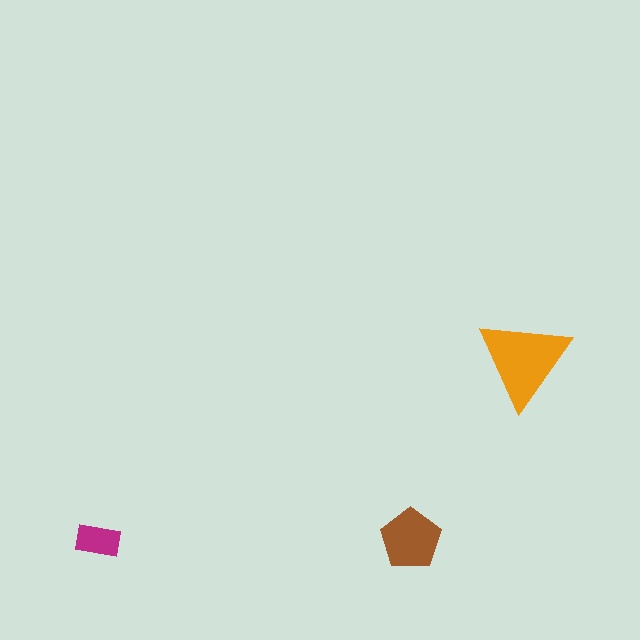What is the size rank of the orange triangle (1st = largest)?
1st.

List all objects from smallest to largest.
The magenta rectangle, the brown pentagon, the orange triangle.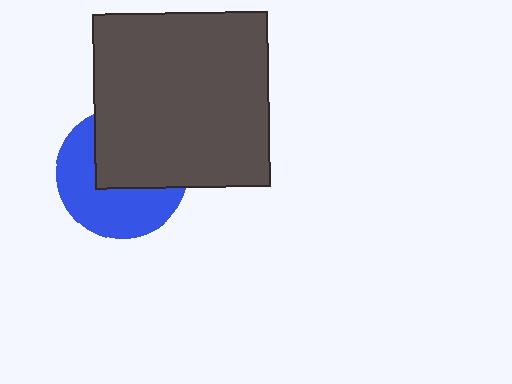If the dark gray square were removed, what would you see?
You would see the complete blue circle.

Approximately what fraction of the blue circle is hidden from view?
Roughly 48% of the blue circle is hidden behind the dark gray square.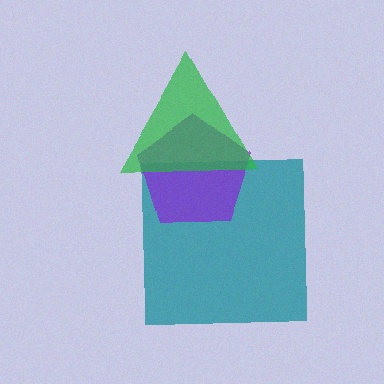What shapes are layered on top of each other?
The layered shapes are: a teal square, a purple pentagon, a green triangle.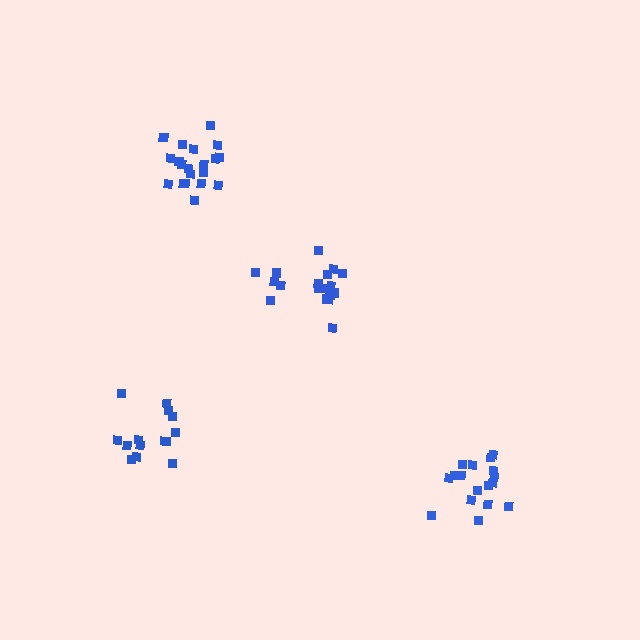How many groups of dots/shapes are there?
There are 4 groups.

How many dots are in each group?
Group 1: 18 dots, Group 2: 20 dots, Group 3: 14 dots, Group 4: 17 dots (69 total).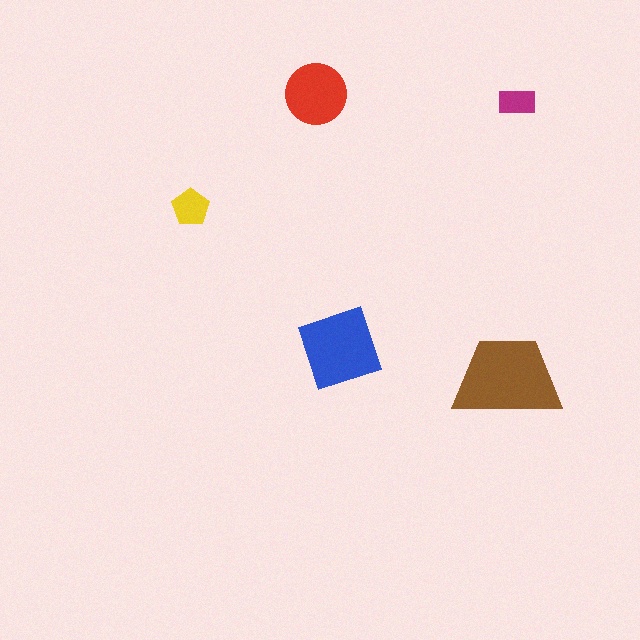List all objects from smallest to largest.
The magenta rectangle, the yellow pentagon, the red circle, the blue diamond, the brown trapezoid.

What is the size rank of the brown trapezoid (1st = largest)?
1st.